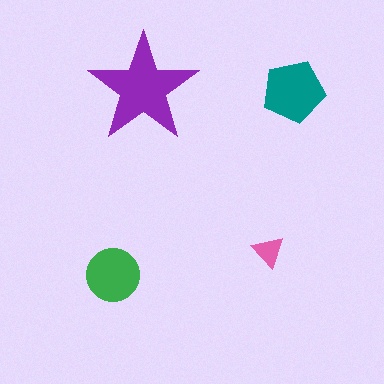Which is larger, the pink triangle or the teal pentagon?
The teal pentagon.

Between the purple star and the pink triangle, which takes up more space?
The purple star.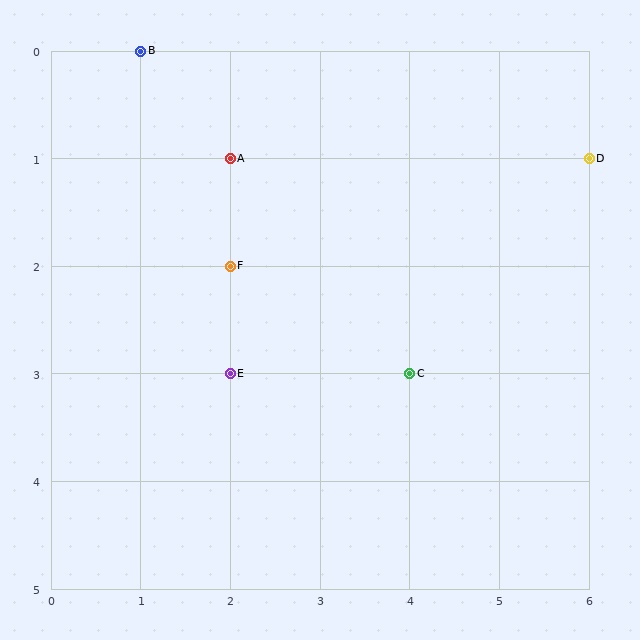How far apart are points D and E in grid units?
Points D and E are 4 columns and 2 rows apart (about 4.5 grid units diagonally).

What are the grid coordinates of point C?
Point C is at grid coordinates (4, 3).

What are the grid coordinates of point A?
Point A is at grid coordinates (2, 1).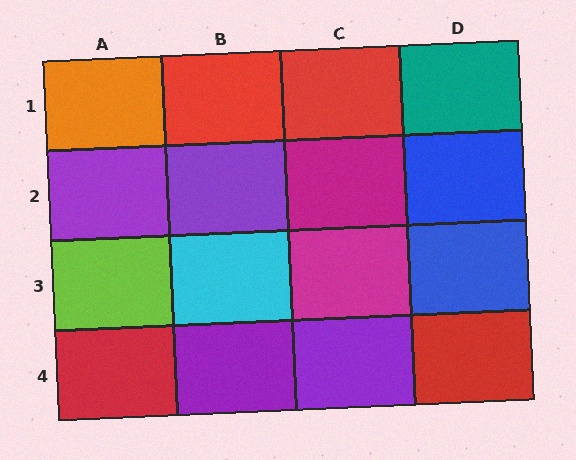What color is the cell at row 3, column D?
Blue.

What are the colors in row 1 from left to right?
Orange, red, red, teal.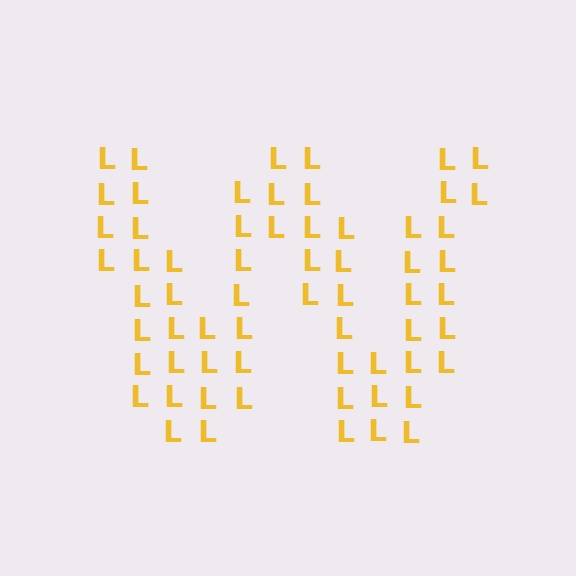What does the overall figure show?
The overall figure shows the letter W.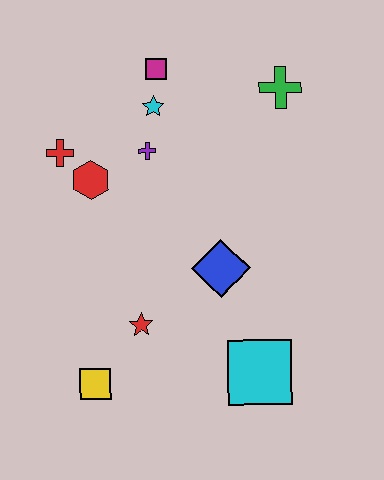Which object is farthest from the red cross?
The cyan square is farthest from the red cross.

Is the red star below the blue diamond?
Yes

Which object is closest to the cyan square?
The blue diamond is closest to the cyan square.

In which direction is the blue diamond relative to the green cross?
The blue diamond is below the green cross.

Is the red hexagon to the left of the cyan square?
Yes